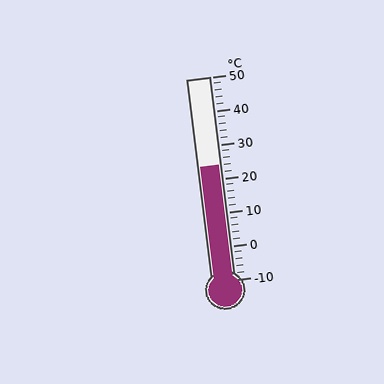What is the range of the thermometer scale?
The thermometer scale ranges from -10°C to 50°C.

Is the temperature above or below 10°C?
The temperature is above 10°C.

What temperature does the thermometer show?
The thermometer shows approximately 24°C.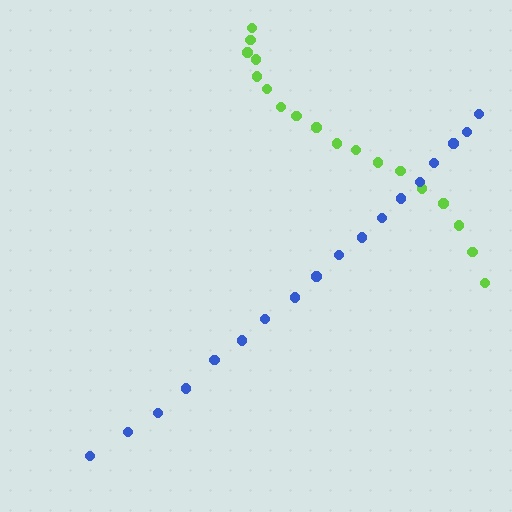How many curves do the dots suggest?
There are 2 distinct paths.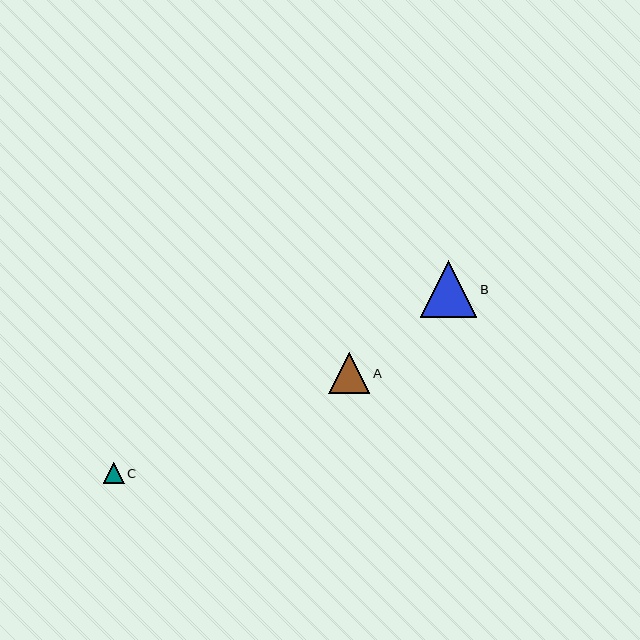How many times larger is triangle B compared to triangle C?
Triangle B is approximately 2.7 times the size of triangle C.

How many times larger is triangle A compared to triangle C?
Triangle A is approximately 2.0 times the size of triangle C.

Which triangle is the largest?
Triangle B is the largest with a size of approximately 56 pixels.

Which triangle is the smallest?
Triangle C is the smallest with a size of approximately 21 pixels.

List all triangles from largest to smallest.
From largest to smallest: B, A, C.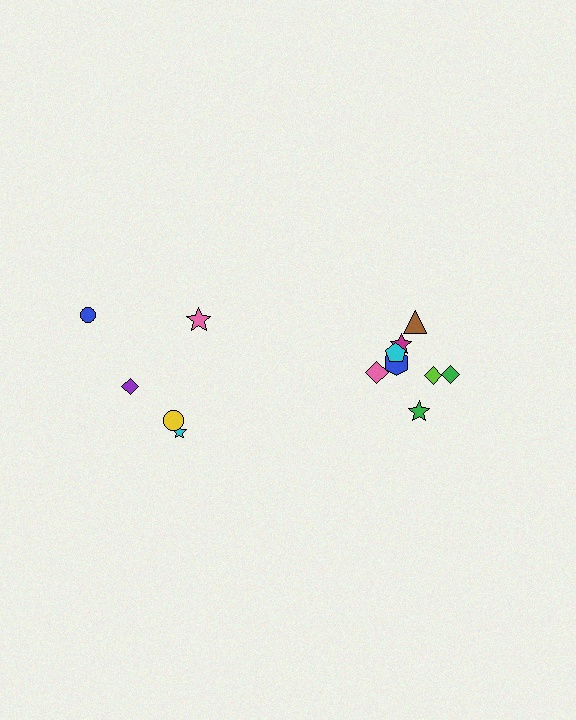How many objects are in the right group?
There are 8 objects.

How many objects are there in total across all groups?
There are 13 objects.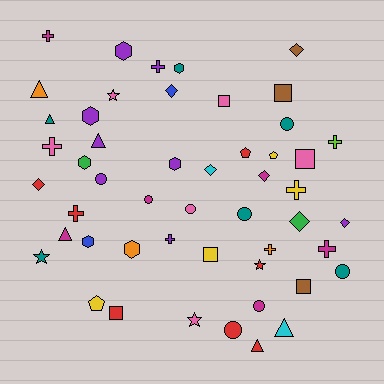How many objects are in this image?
There are 50 objects.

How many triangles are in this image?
There are 6 triangles.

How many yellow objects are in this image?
There are 4 yellow objects.